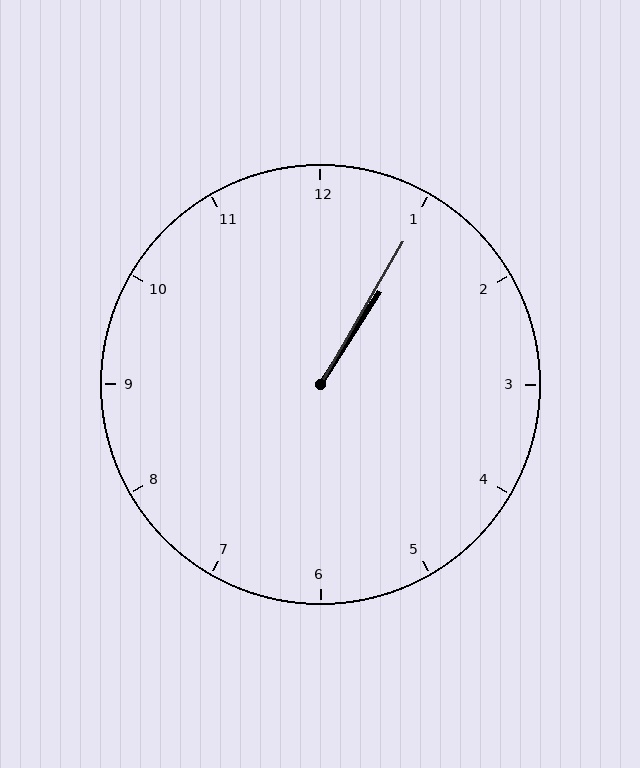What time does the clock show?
1:05.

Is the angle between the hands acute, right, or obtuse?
It is acute.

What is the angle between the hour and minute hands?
Approximately 2 degrees.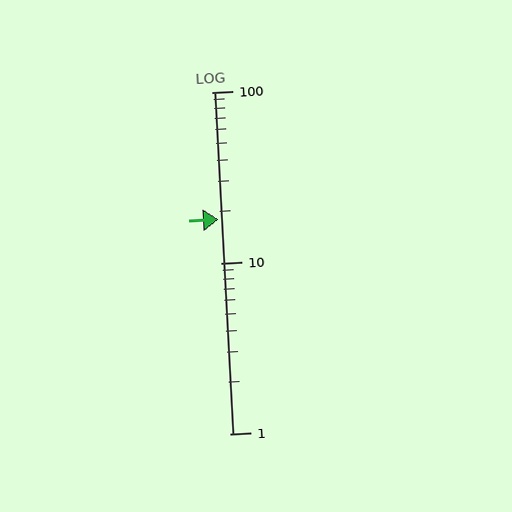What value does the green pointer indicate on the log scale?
The pointer indicates approximately 18.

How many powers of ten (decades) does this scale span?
The scale spans 2 decades, from 1 to 100.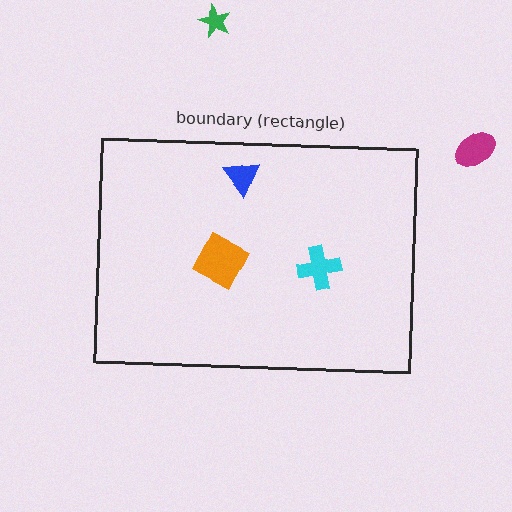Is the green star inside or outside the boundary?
Outside.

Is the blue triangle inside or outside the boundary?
Inside.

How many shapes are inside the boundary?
3 inside, 2 outside.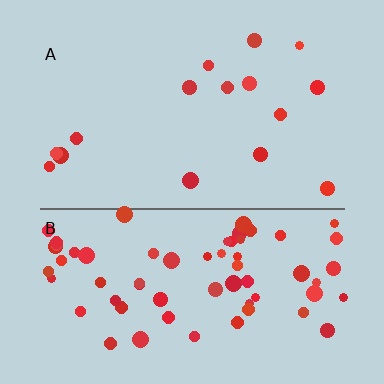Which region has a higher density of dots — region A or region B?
B (the bottom).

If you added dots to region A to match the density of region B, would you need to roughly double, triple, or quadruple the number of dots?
Approximately quadruple.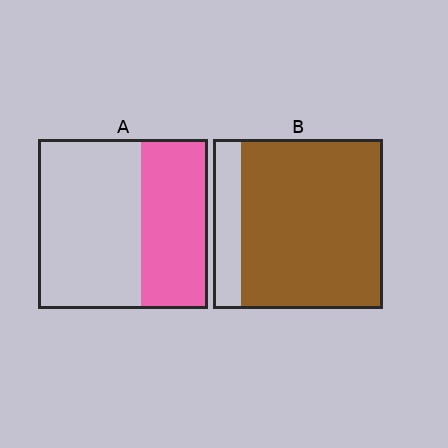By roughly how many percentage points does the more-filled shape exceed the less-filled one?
By roughly 45 percentage points (B over A).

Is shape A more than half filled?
No.